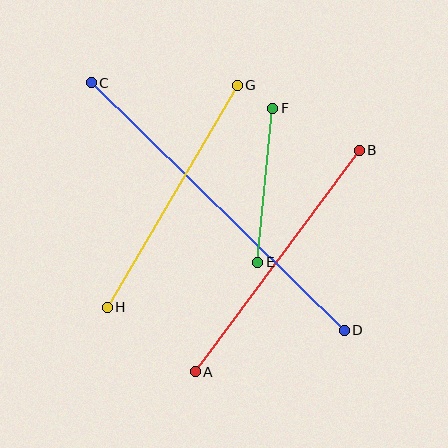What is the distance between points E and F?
The distance is approximately 154 pixels.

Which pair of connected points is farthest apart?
Points C and D are farthest apart.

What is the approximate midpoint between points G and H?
The midpoint is at approximately (172, 196) pixels.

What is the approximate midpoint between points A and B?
The midpoint is at approximately (277, 261) pixels.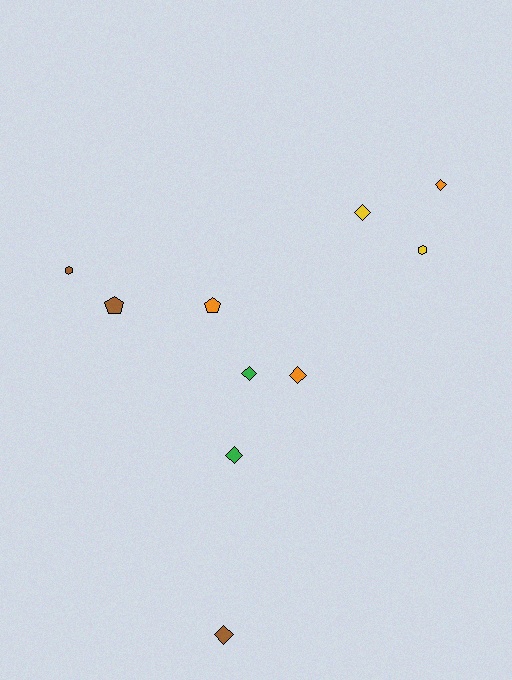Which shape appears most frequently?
Diamond, with 6 objects.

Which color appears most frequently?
Brown, with 3 objects.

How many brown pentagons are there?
There is 1 brown pentagon.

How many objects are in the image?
There are 10 objects.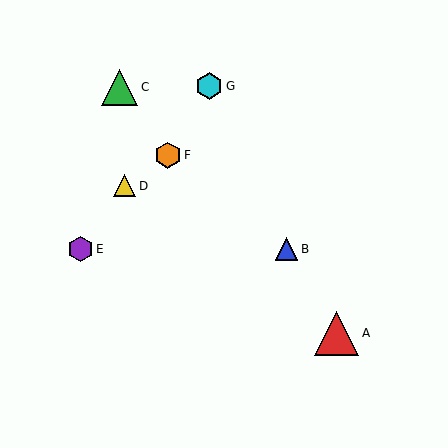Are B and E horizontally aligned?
Yes, both are at y≈249.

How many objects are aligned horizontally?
2 objects (B, E) are aligned horizontally.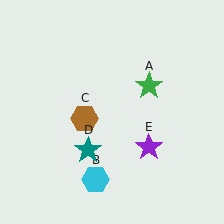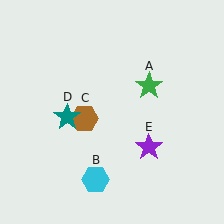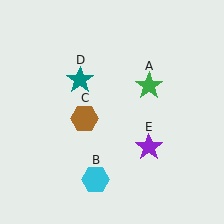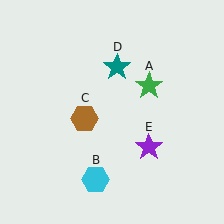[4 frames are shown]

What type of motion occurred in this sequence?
The teal star (object D) rotated clockwise around the center of the scene.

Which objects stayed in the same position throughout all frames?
Green star (object A) and cyan hexagon (object B) and brown hexagon (object C) and purple star (object E) remained stationary.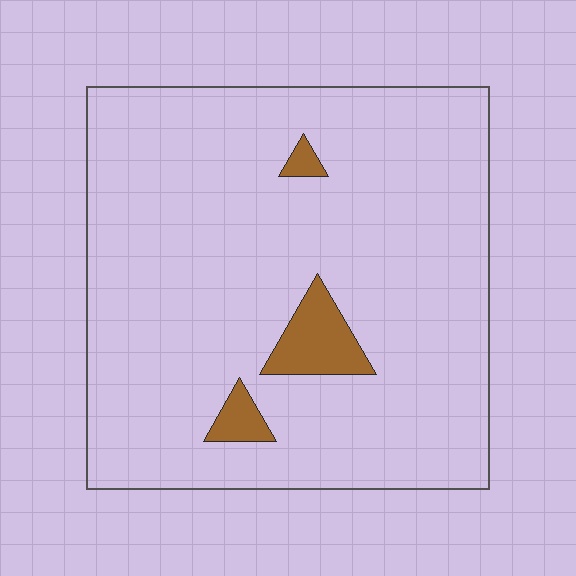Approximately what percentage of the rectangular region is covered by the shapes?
Approximately 5%.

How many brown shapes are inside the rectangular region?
3.